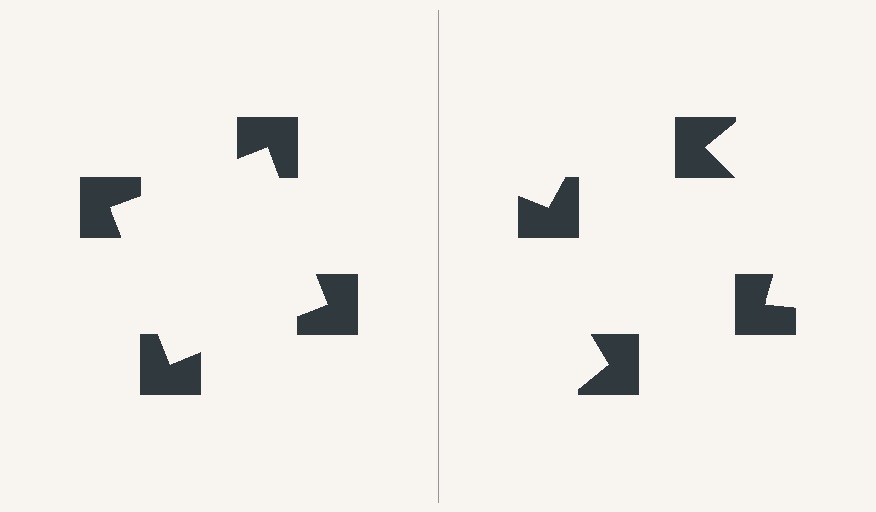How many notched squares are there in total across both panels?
8 — 4 on each side.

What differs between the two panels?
The notched squares are positioned identically on both sides; only the wedge orientations differ. On the left they align to a square; on the right they are misaligned.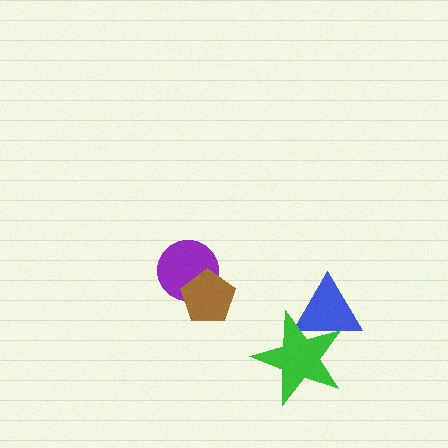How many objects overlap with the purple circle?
1 object overlaps with the purple circle.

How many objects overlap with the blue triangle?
1 object overlaps with the blue triangle.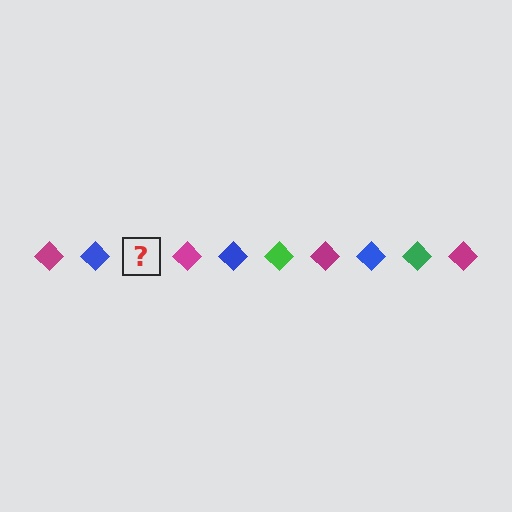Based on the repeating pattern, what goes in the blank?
The blank should be a green diamond.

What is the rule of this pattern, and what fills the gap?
The rule is that the pattern cycles through magenta, blue, green diamonds. The gap should be filled with a green diamond.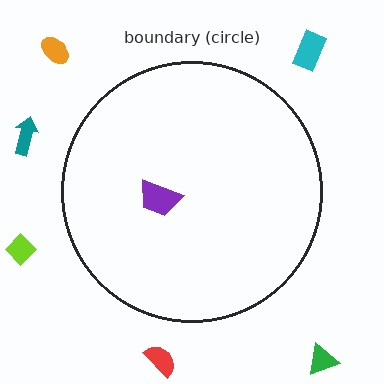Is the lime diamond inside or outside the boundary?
Outside.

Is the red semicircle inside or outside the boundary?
Outside.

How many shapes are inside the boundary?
1 inside, 6 outside.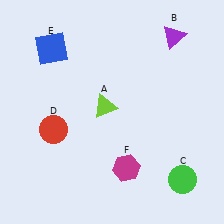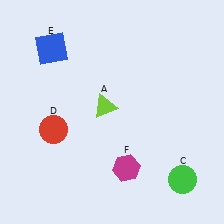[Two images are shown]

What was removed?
The purple triangle (B) was removed in Image 2.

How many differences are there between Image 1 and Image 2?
There is 1 difference between the two images.